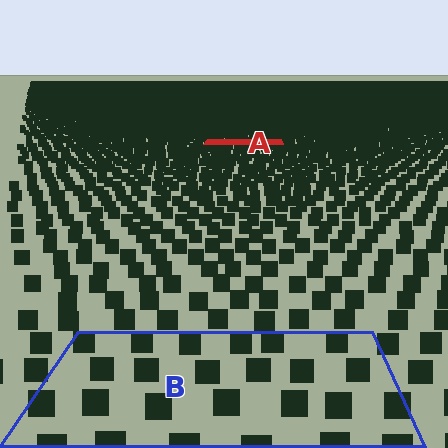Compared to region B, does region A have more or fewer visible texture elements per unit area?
Region A has more texture elements per unit area — they are packed more densely because it is farther away.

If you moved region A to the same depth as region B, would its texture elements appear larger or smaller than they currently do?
They would appear larger. At a closer depth, the same texture elements are projected at a bigger on-screen size.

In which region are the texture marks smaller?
The texture marks are smaller in region A, because it is farther away.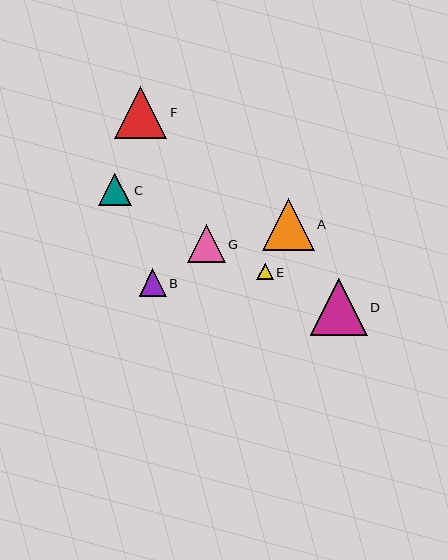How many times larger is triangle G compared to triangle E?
Triangle G is approximately 2.4 times the size of triangle E.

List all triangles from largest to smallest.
From largest to smallest: D, F, A, G, C, B, E.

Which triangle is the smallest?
Triangle E is the smallest with a size of approximately 16 pixels.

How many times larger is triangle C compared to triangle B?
Triangle C is approximately 1.2 times the size of triangle B.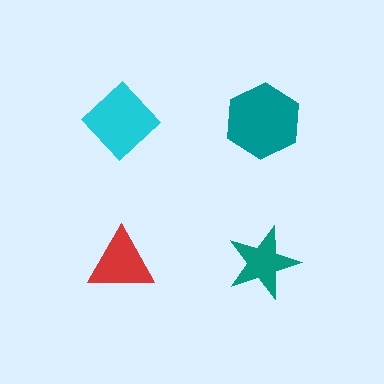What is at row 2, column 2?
A teal star.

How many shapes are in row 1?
2 shapes.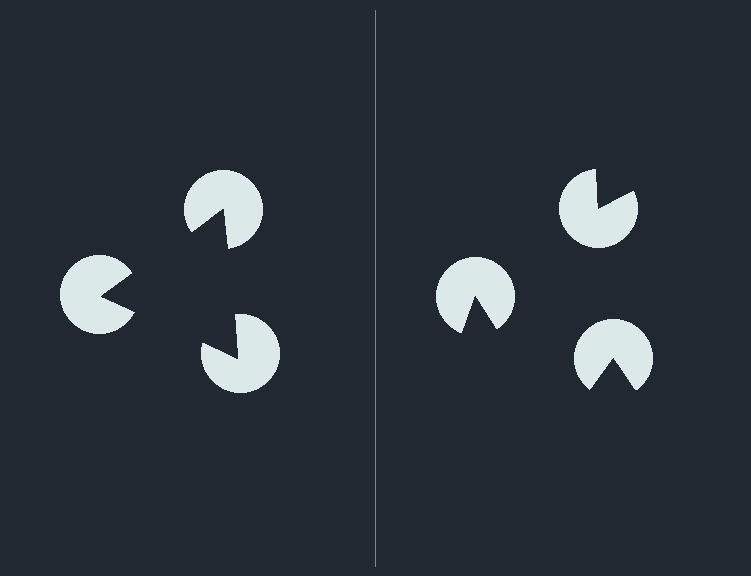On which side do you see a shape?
An illusory triangle appears on the left side. On the right side the wedge cuts are rotated, so no coherent shape forms.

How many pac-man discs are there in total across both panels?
6 — 3 on each side.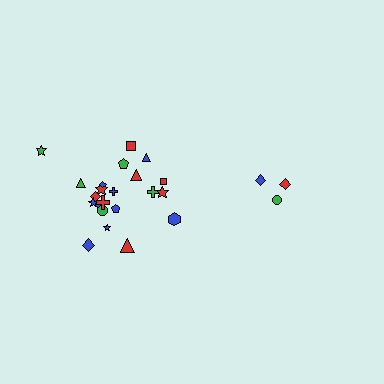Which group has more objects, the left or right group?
The left group.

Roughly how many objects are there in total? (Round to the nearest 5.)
Roughly 25 objects in total.